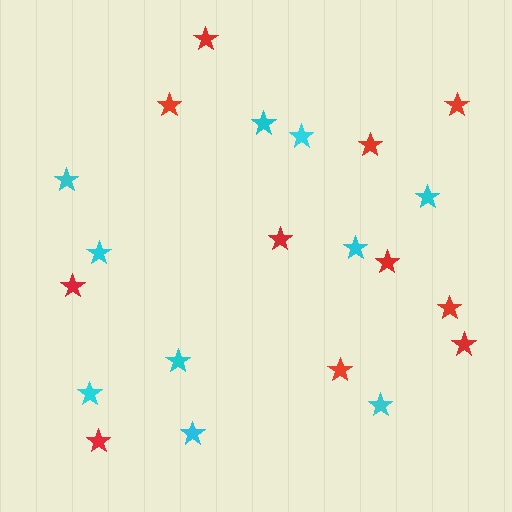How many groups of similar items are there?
There are 2 groups: one group of red stars (11) and one group of cyan stars (10).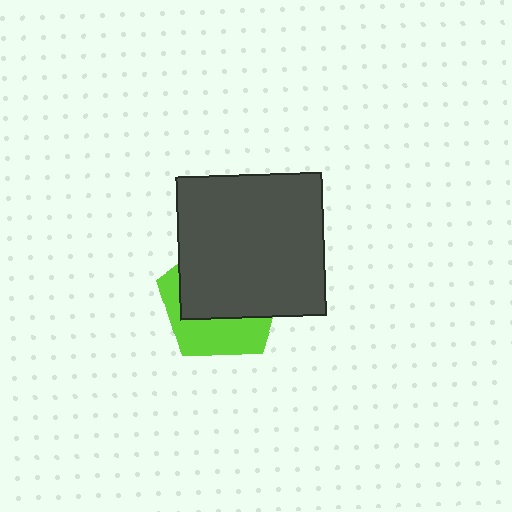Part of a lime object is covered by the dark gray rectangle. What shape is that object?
It is a pentagon.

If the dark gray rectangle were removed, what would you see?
You would see the complete lime pentagon.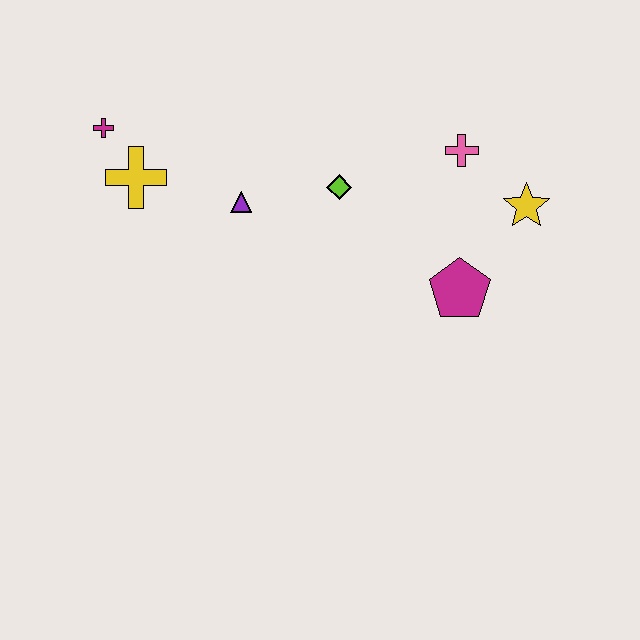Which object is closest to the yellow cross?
The magenta cross is closest to the yellow cross.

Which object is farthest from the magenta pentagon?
The magenta cross is farthest from the magenta pentagon.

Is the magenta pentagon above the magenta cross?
No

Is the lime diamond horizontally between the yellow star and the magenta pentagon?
No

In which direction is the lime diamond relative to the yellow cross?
The lime diamond is to the right of the yellow cross.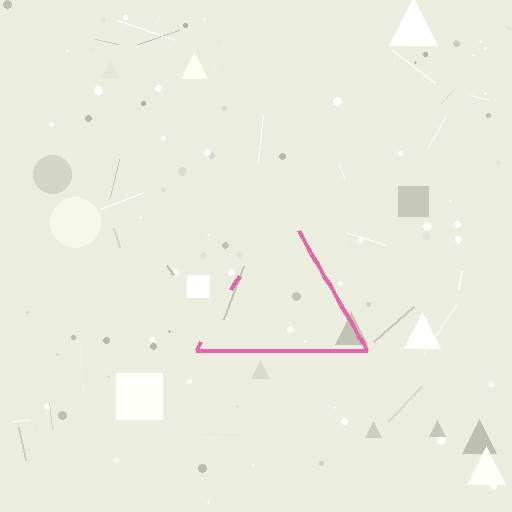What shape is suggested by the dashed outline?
The dashed outline suggests a triangle.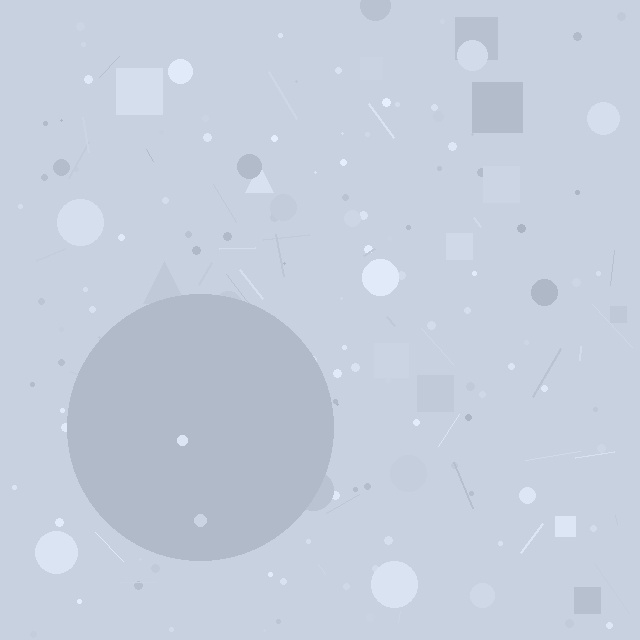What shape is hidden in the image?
A circle is hidden in the image.